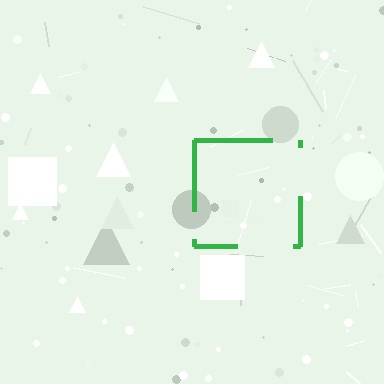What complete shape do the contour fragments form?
The contour fragments form a square.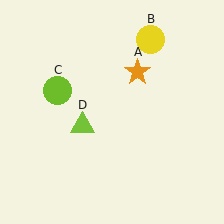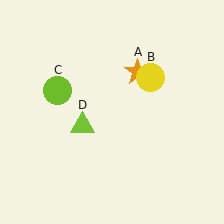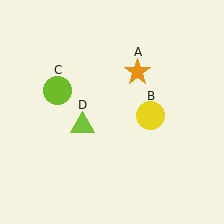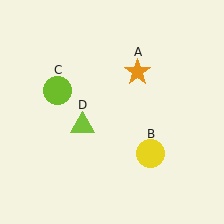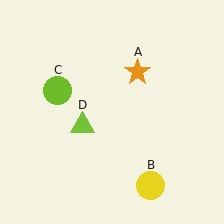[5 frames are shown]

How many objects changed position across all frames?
1 object changed position: yellow circle (object B).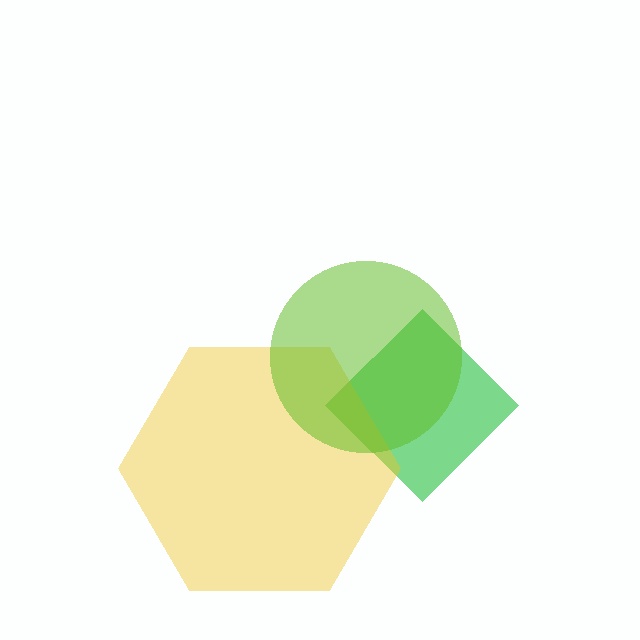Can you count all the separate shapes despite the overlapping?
Yes, there are 3 separate shapes.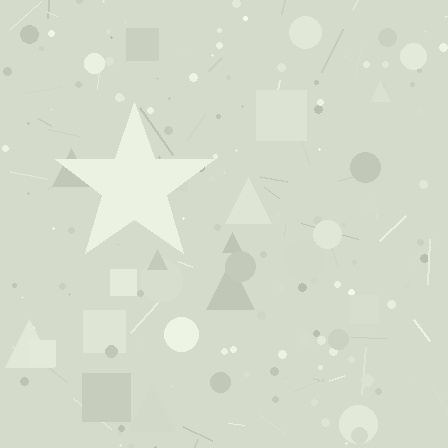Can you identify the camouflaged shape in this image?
The camouflaged shape is a star.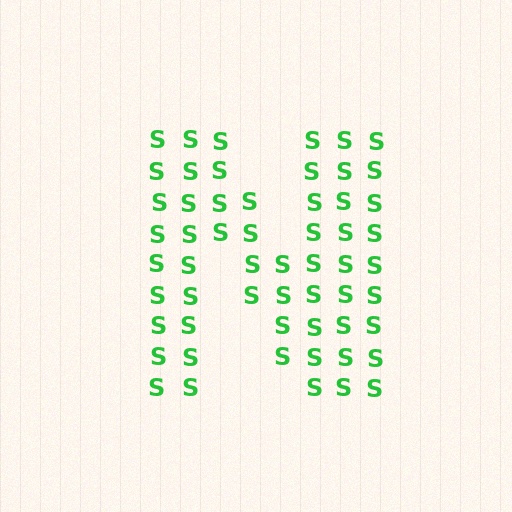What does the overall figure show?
The overall figure shows the letter N.